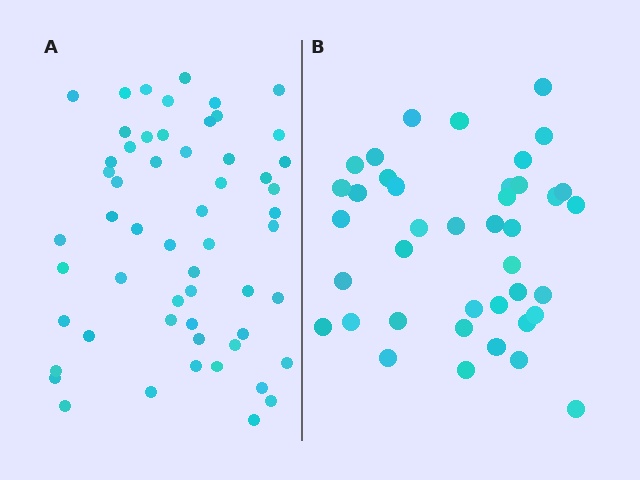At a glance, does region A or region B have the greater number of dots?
Region A (the left region) has more dots.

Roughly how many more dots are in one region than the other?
Region A has approximately 15 more dots than region B.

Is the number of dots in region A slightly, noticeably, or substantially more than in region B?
Region A has noticeably more, but not dramatically so. The ratio is roughly 1.4 to 1.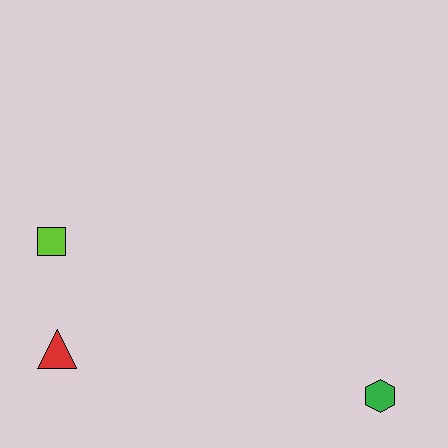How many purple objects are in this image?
There are no purple objects.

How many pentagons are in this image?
There are no pentagons.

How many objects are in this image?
There are 3 objects.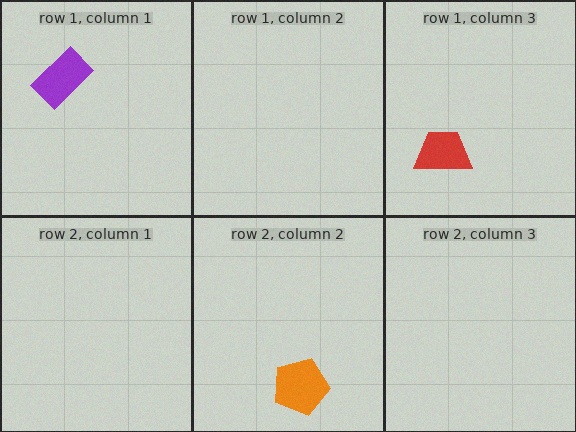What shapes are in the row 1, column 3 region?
The red trapezoid.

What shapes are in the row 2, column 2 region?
The orange pentagon.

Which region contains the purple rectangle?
The row 1, column 1 region.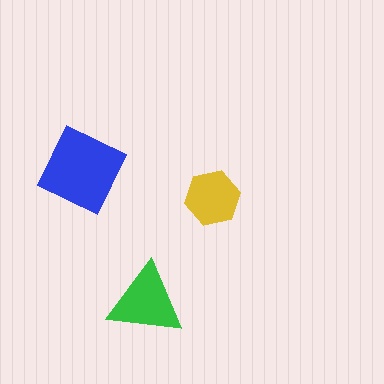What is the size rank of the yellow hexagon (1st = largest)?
3rd.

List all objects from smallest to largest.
The yellow hexagon, the green triangle, the blue square.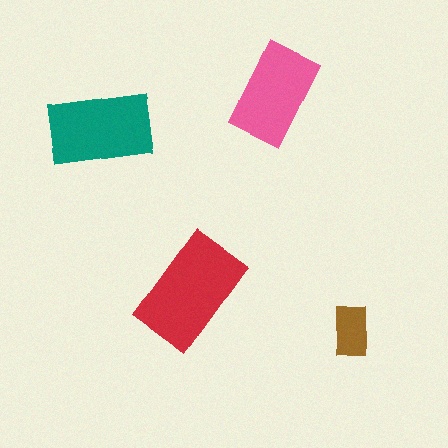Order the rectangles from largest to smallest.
the red one, the teal one, the pink one, the brown one.